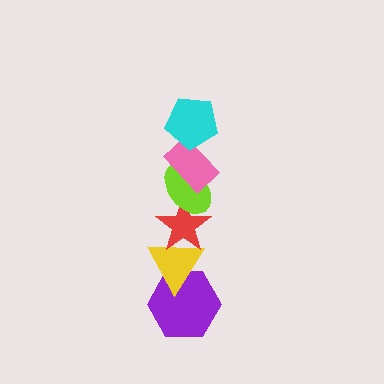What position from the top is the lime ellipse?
The lime ellipse is 3rd from the top.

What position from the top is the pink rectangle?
The pink rectangle is 2nd from the top.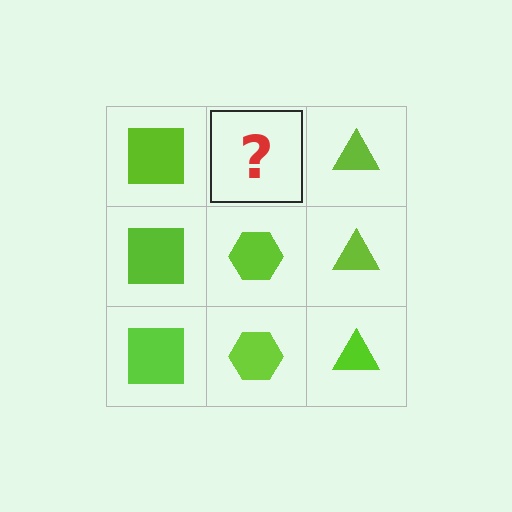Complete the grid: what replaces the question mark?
The question mark should be replaced with a lime hexagon.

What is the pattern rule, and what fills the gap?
The rule is that each column has a consistent shape. The gap should be filled with a lime hexagon.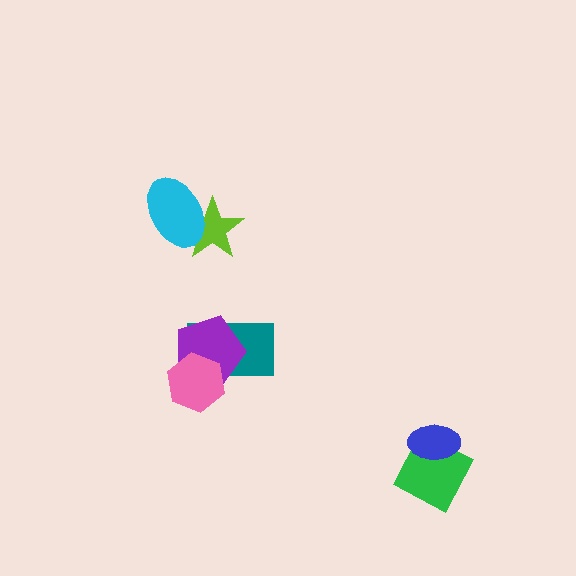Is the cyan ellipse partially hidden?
No, no other shape covers it.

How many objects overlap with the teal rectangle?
2 objects overlap with the teal rectangle.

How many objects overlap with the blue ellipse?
1 object overlaps with the blue ellipse.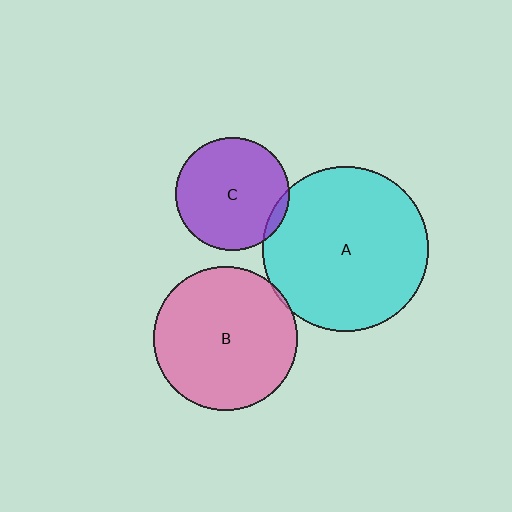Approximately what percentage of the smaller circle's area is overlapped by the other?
Approximately 5%.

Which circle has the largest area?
Circle A (cyan).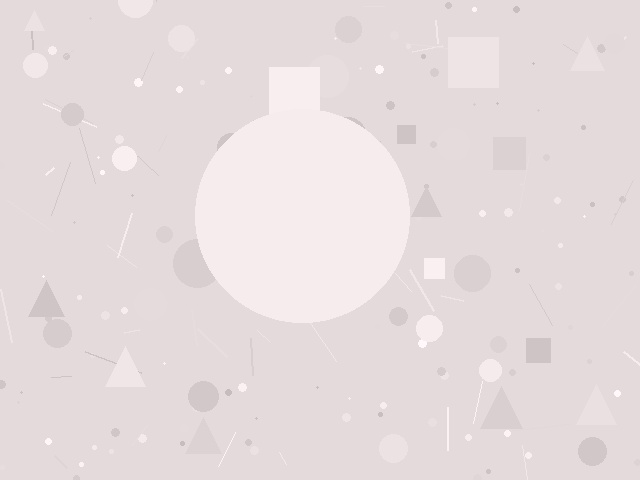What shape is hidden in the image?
A circle is hidden in the image.